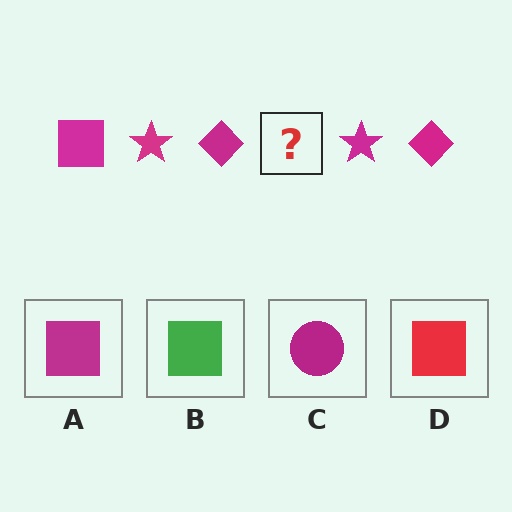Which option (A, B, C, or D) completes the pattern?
A.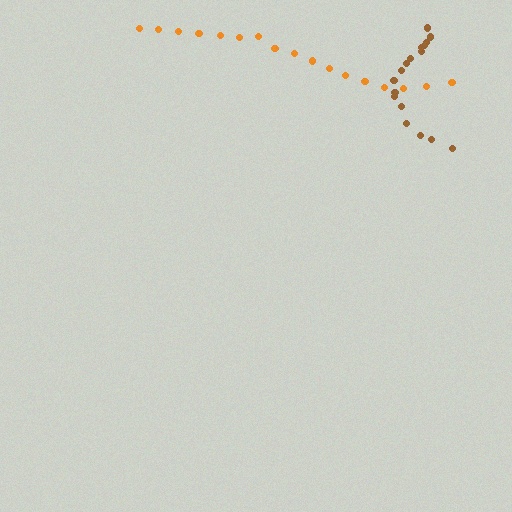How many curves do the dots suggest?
There are 2 distinct paths.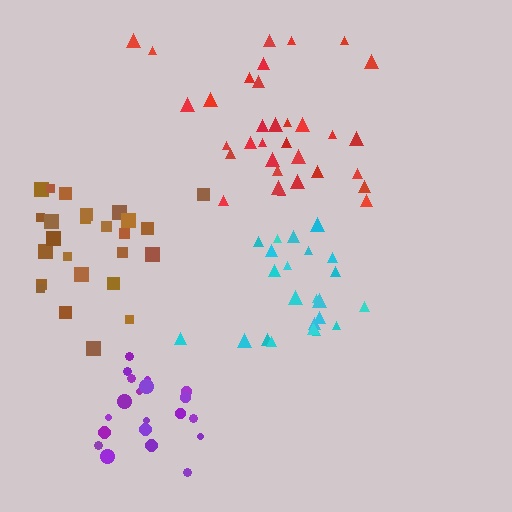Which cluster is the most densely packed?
Cyan.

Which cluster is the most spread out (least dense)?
Brown.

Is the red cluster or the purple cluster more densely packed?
Purple.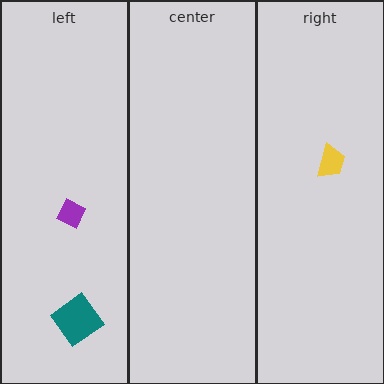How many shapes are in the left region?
2.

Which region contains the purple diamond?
The left region.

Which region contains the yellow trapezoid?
The right region.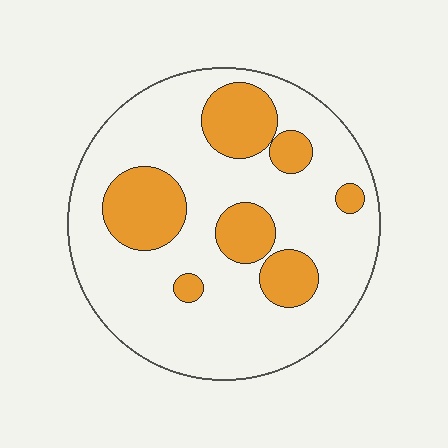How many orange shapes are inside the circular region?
7.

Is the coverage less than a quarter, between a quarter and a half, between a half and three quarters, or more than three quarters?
Less than a quarter.